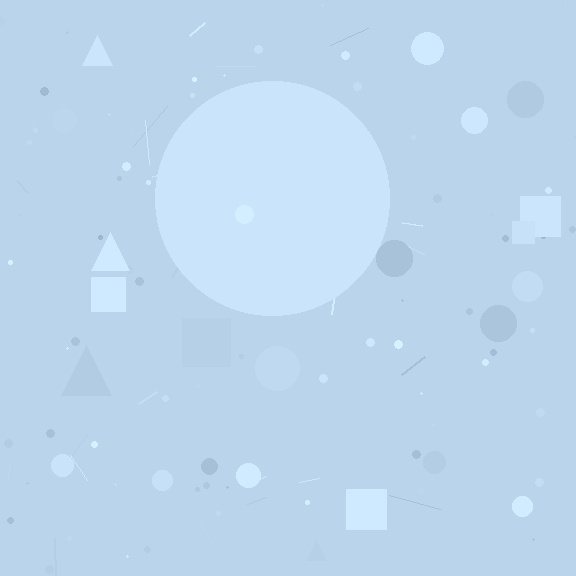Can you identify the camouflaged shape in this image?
The camouflaged shape is a circle.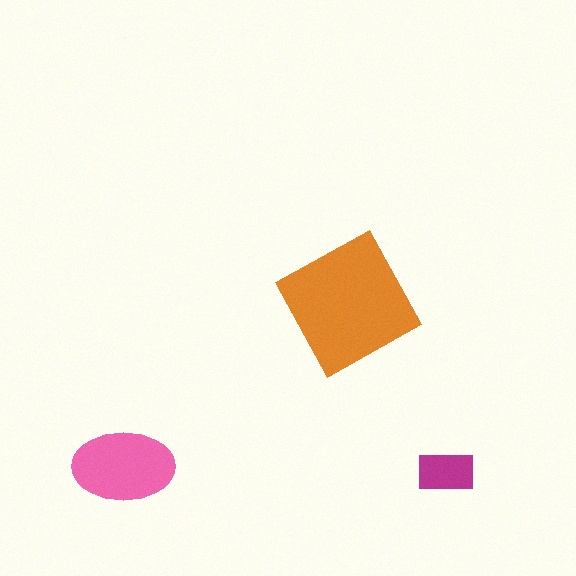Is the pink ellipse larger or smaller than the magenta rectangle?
Larger.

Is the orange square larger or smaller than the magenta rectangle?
Larger.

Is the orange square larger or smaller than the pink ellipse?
Larger.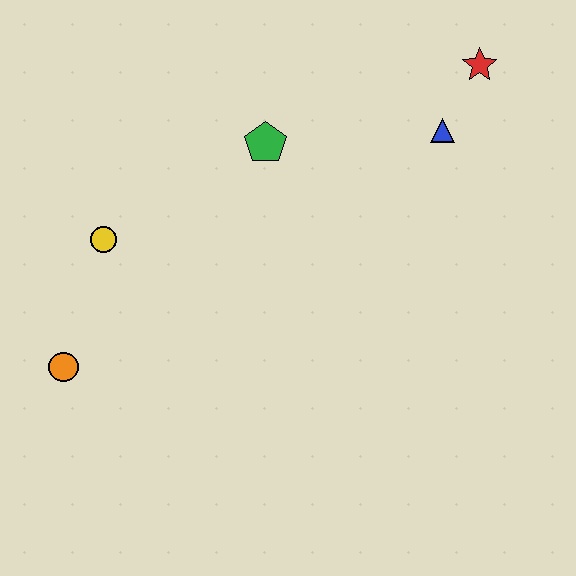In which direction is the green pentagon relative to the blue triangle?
The green pentagon is to the left of the blue triangle.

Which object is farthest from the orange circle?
The red star is farthest from the orange circle.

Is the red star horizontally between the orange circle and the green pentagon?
No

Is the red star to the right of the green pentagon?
Yes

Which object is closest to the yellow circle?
The orange circle is closest to the yellow circle.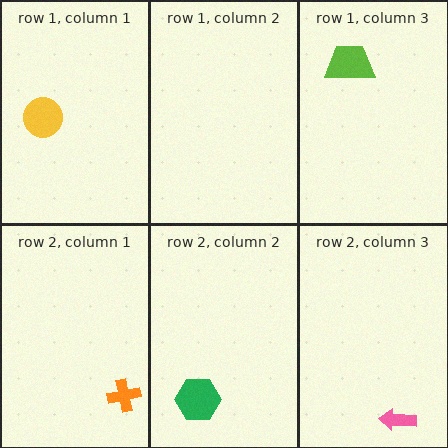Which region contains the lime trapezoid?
The row 1, column 3 region.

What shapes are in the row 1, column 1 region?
The yellow circle.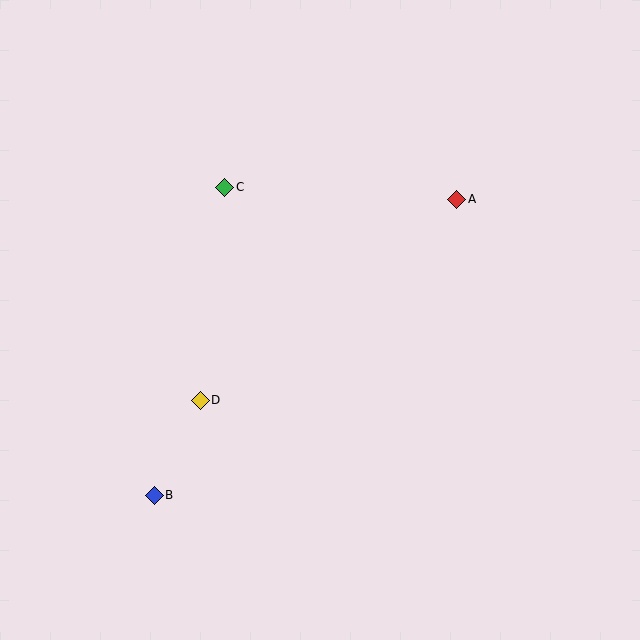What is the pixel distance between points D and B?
The distance between D and B is 106 pixels.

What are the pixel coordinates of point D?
Point D is at (200, 400).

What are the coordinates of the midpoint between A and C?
The midpoint between A and C is at (341, 193).